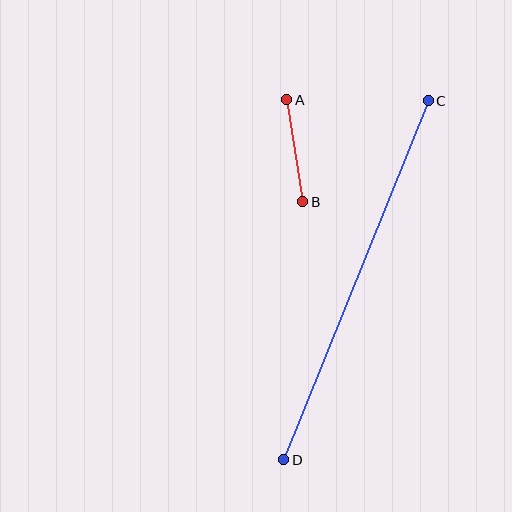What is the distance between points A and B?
The distance is approximately 103 pixels.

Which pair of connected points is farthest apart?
Points C and D are farthest apart.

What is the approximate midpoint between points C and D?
The midpoint is at approximately (356, 280) pixels.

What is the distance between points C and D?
The distance is approximately 387 pixels.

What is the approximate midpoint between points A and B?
The midpoint is at approximately (295, 151) pixels.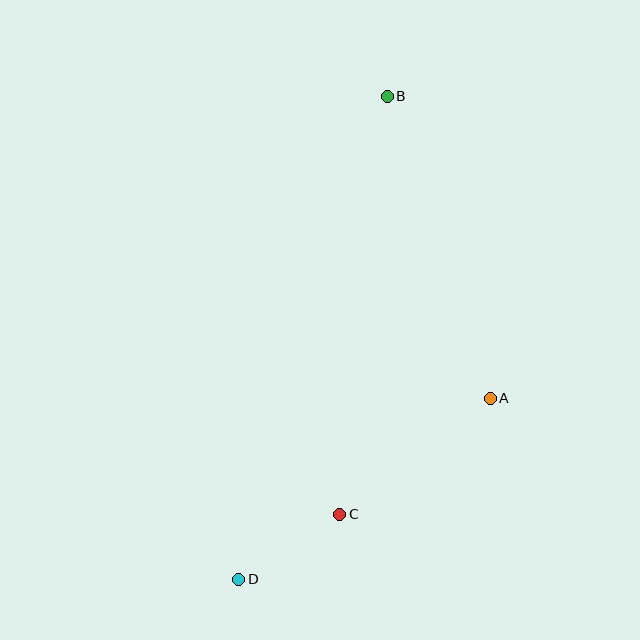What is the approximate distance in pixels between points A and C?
The distance between A and C is approximately 190 pixels.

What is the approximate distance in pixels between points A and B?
The distance between A and B is approximately 319 pixels.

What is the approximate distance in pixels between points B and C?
The distance between B and C is approximately 421 pixels.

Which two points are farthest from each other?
Points B and D are farthest from each other.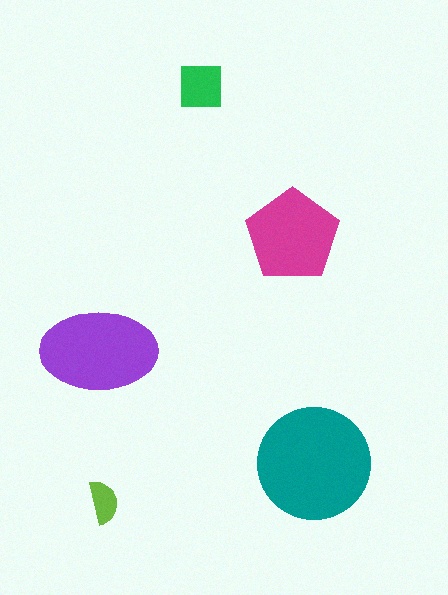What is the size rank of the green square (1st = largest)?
4th.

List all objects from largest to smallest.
The teal circle, the purple ellipse, the magenta pentagon, the green square, the lime semicircle.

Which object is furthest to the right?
The teal circle is rightmost.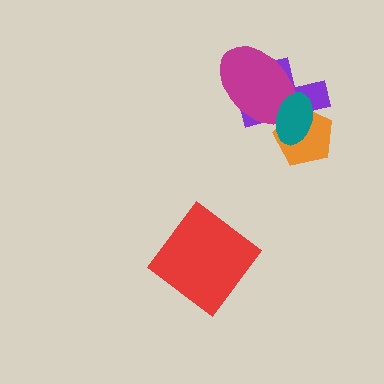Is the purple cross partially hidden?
Yes, it is partially covered by another shape.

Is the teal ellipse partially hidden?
No, no other shape covers it.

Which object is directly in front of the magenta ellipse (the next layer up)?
The orange pentagon is directly in front of the magenta ellipse.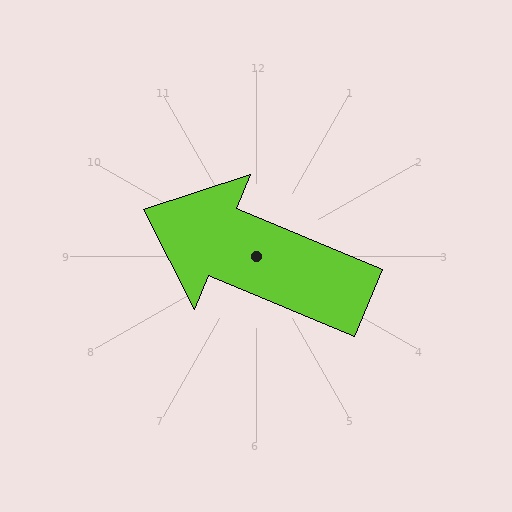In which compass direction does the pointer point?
Northwest.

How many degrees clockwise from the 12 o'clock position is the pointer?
Approximately 293 degrees.